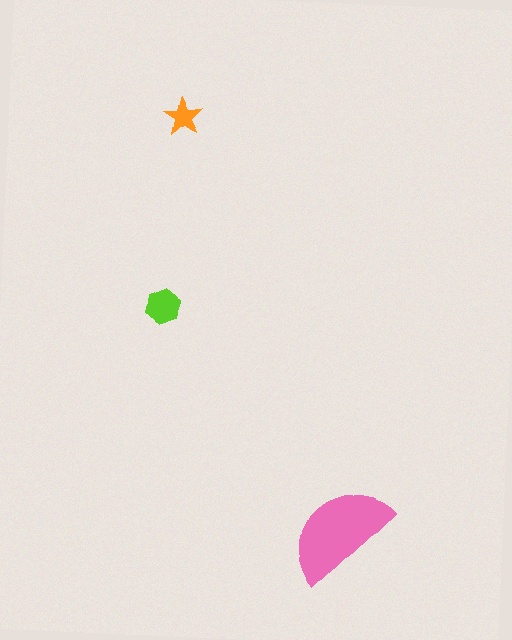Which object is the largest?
The pink semicircle.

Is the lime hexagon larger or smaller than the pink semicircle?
Smaller.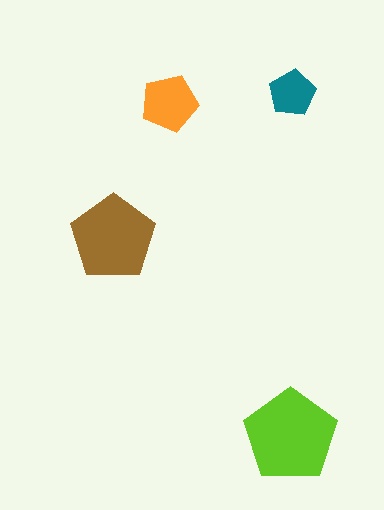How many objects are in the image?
There are 4 objects in the image.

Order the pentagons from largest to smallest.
the lime one, the brown one, the orange one, the teal one.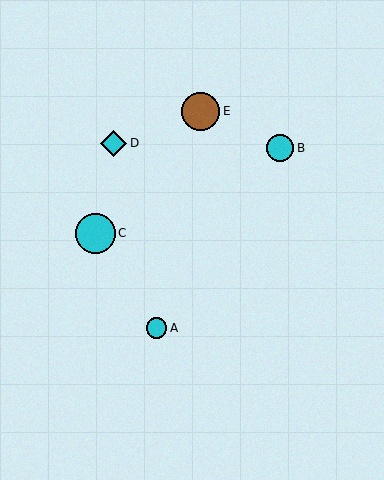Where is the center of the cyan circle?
The center of the cyan circle is at (95, 233).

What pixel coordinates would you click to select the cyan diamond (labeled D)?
Click at (114, 143) to select the cyan diamond D.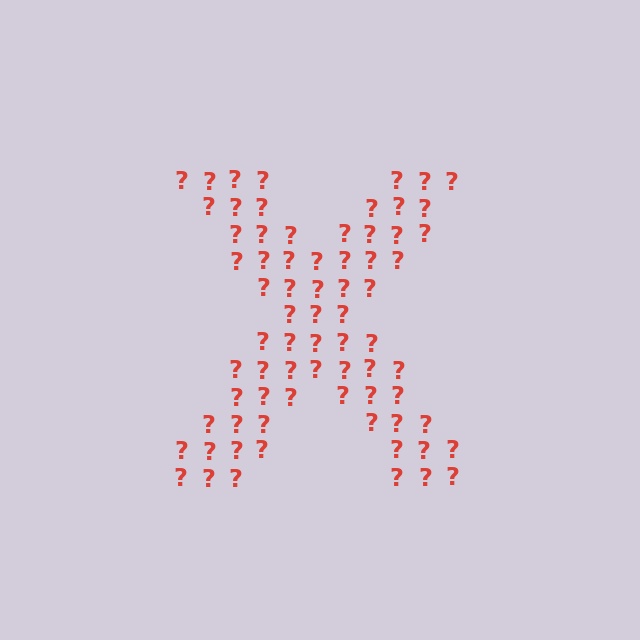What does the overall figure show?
The overall figure shows the letter X.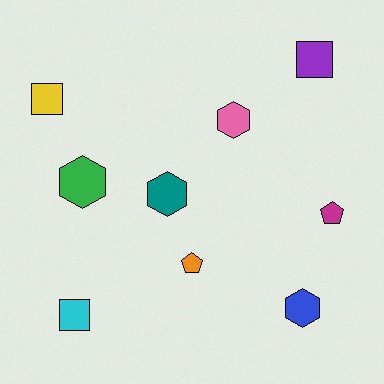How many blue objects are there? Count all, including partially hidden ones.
There is 1 blue object.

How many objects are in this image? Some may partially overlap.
There are 9 objects.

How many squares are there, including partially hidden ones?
There are 3 squares.